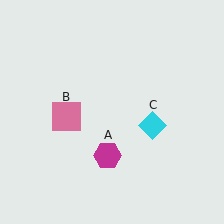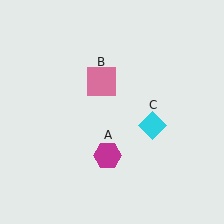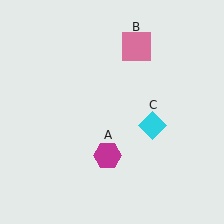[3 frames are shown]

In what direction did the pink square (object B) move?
The pink square (object B) moved up and to the right.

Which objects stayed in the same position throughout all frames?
Magenta hexagon (object A) and cyan diamond (object C) remained stationary.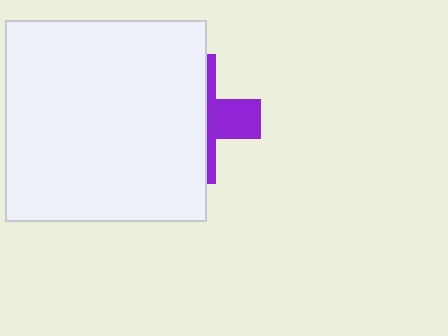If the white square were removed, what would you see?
You would see the complete purple cross.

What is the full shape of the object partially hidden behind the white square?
The partially hidden object is a purple cross.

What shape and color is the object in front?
The object in front is a white square.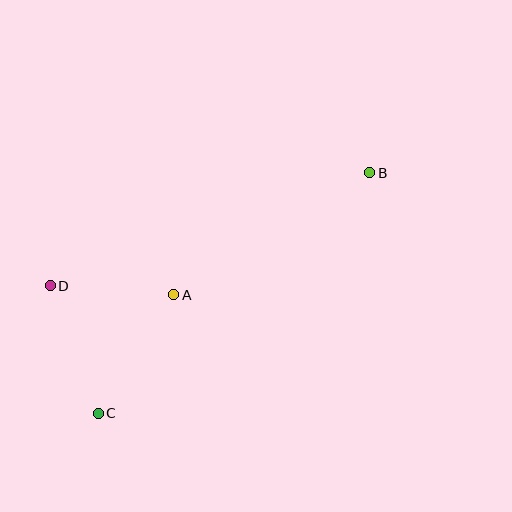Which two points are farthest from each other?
Points B and C are farthest from each other.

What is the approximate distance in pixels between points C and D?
The distance between C and D is approximately 136 pixels.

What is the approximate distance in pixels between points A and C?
The distance between A and C is approximately 141 pixels.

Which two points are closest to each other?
Points A and D are closest to each other.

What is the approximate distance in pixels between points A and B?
The distance between A and B is approximately 231 pixels.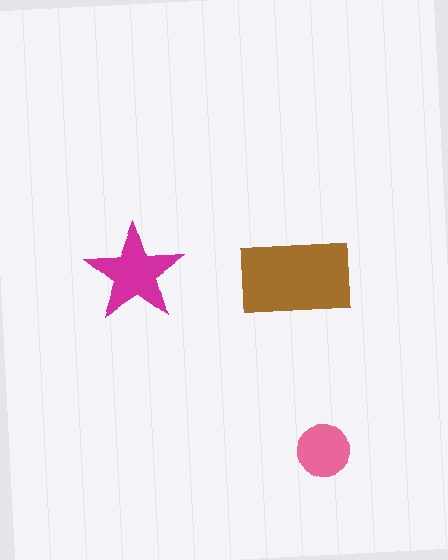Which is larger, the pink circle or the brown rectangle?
The brown rectangle.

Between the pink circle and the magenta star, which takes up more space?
The magenta star.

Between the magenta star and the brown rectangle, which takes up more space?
The brown rectangle.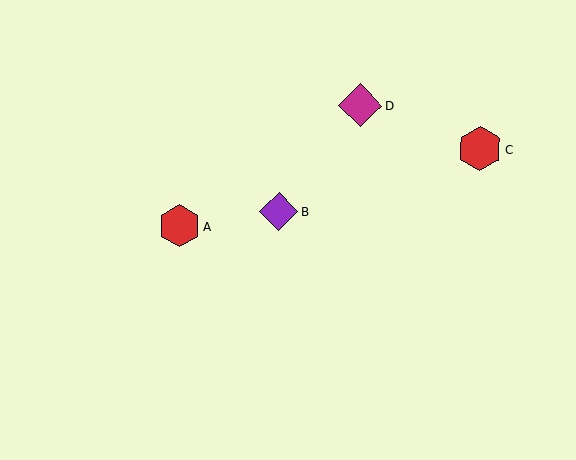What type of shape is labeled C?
Shape C is a red hexagon.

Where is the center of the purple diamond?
The center of the purple diamond is at (279, 212).